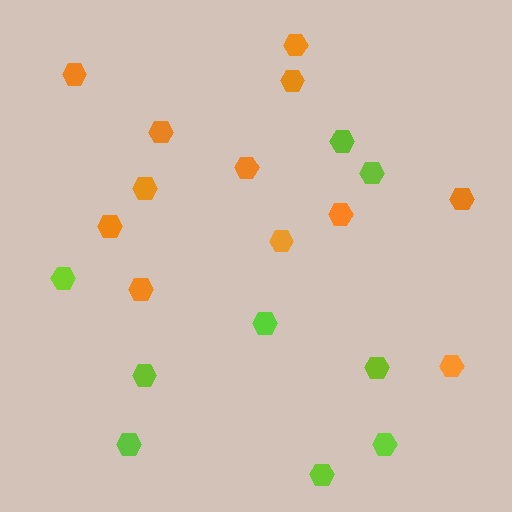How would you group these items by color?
There are 2 groups: one group of orange hexagons (12) and one group of lime hexagons (9).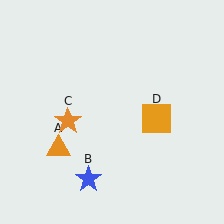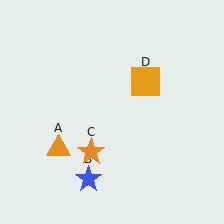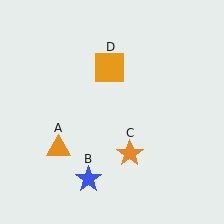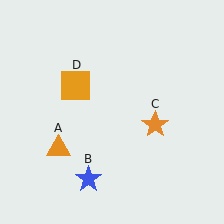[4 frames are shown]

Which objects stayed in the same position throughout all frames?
Orange triangle (object A) and blue star (object B) remained stationary.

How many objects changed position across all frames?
2 objects changed position: orange star (object C), orange square (object D).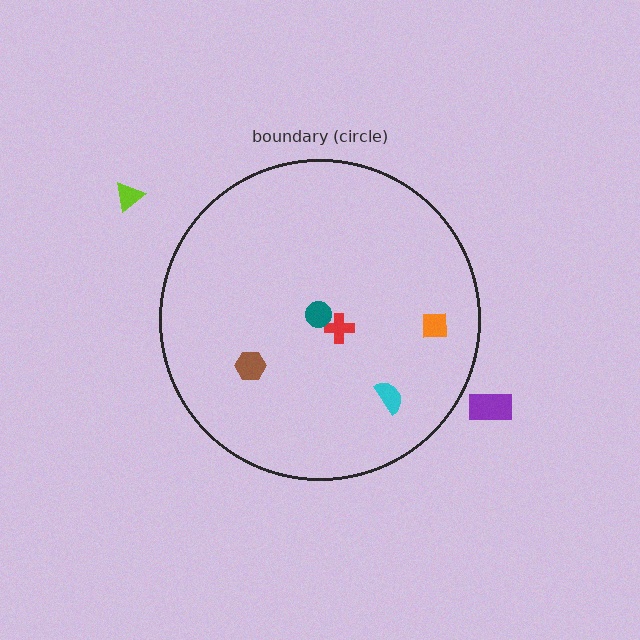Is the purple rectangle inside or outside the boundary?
Outside.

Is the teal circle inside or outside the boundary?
Inside.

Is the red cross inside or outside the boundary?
Inside.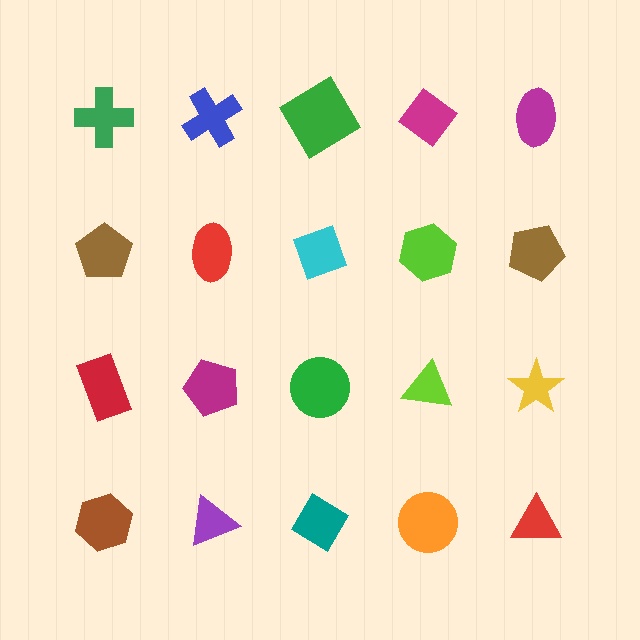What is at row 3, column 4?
A lime triangle.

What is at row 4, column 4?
An orange circle.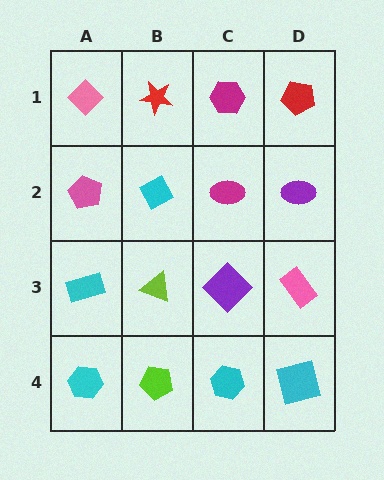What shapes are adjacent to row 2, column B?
A red star (row 1, column B), a lime triangle (row 3, column B), a pink pentagon (row 2, column A), a magenta ellipse (row 2, column C).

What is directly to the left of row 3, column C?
A lime triangle.